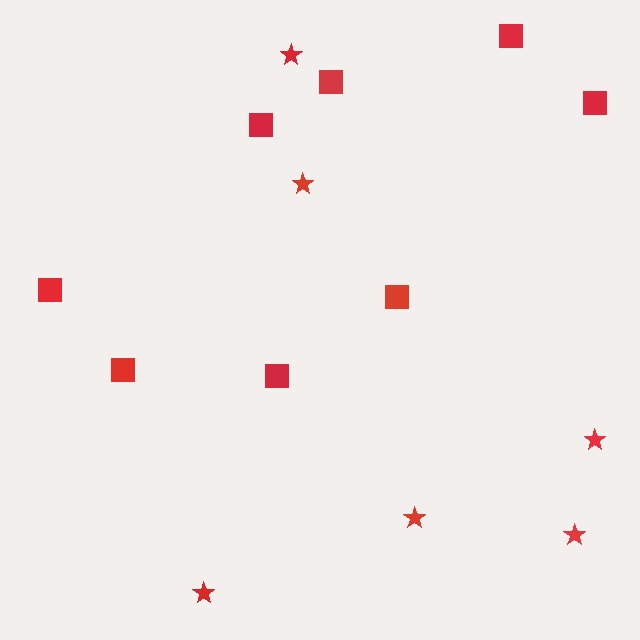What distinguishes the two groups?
There are 2 groups: one group of stars (6) and one group of squares (8).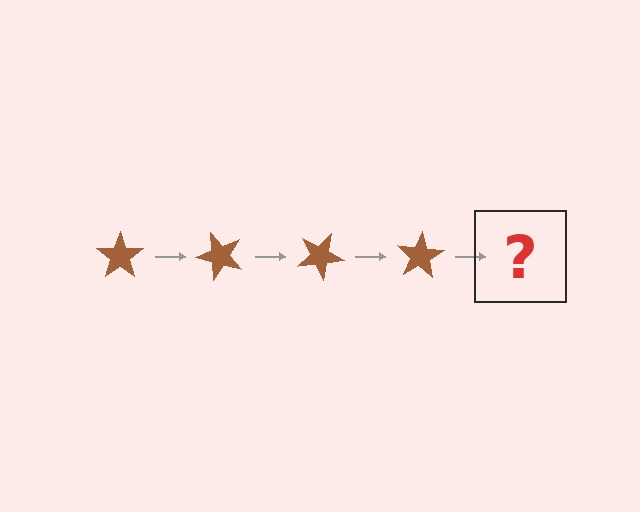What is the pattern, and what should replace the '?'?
The pattern is that the star rotates 50 degrees each step. The '?' should be a brown star rotated 200 degrees.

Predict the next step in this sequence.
The next step is a brown star rotated 200 degrees.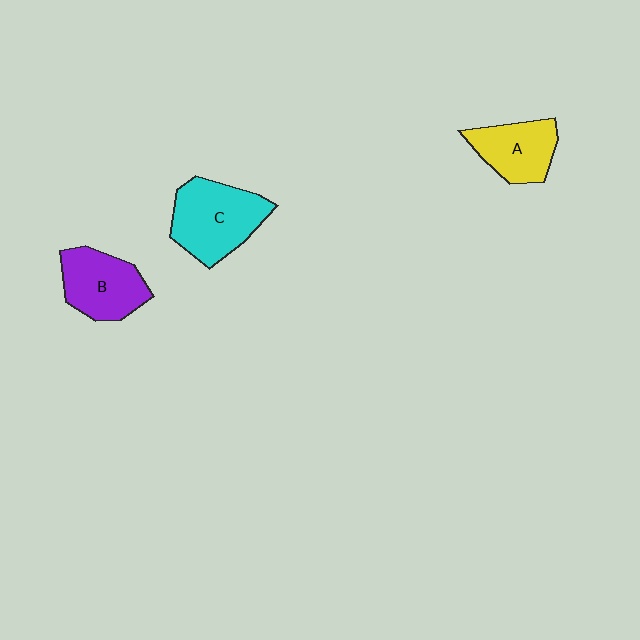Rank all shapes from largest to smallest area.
From largest to smallest: C (cyan), B (purple), A (yellow).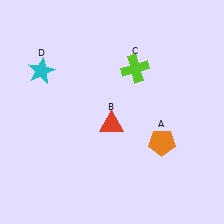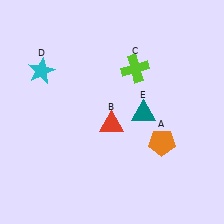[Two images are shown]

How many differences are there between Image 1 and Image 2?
There is 1 difference between the two images.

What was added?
A teal triangle (E) was added in Image 2.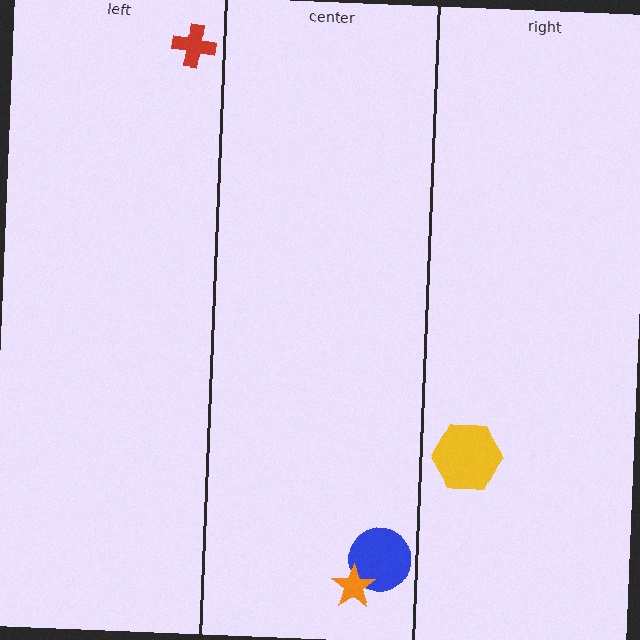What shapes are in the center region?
The blue circle, the orange star.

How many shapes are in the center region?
2.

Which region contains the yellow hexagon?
The right region.